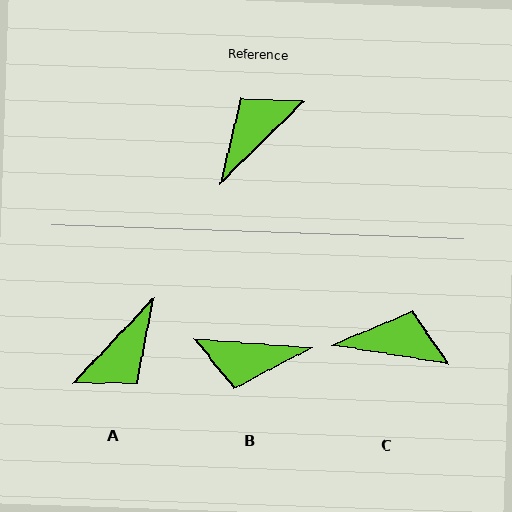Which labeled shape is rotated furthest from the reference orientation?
A, about 178 degrees away.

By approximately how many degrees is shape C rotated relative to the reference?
Approximately 53 degrees clockwise.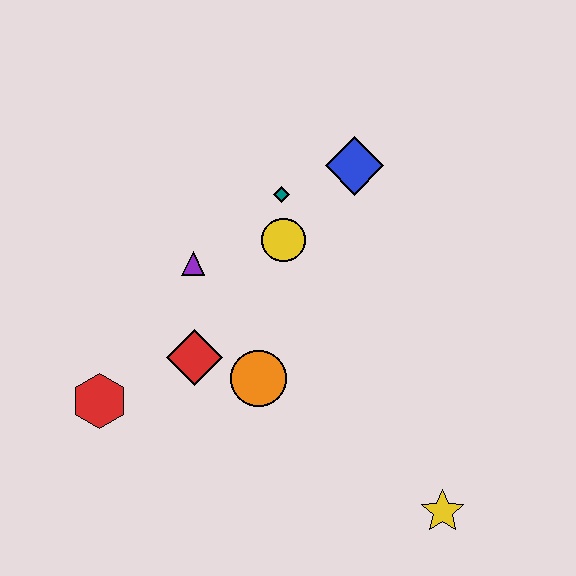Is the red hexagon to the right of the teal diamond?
No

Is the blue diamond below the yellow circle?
No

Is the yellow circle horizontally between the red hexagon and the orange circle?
No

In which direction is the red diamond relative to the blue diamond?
The red diamond is below the blue diamond.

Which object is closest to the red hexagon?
The red diamond is closest to the red hexagon.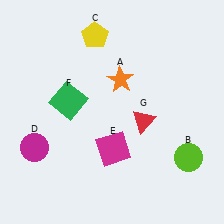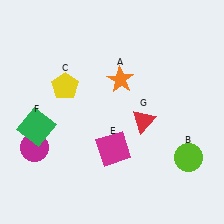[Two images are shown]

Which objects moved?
The objects that moved are: the yellow pentagon (C), the green square (F).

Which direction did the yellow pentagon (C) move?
The yellow pentagon (C) moved down.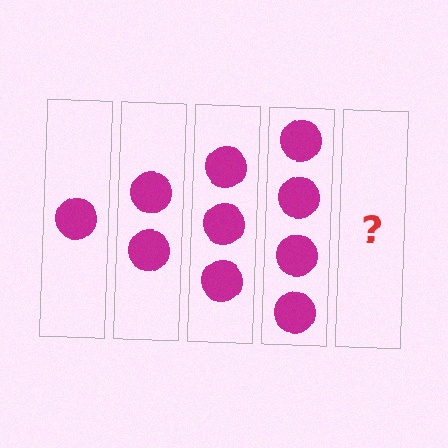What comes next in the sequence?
The next element should be 5 circles.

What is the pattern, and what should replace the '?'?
The pattern is that each step adds one more circle. The '?' should be 5 circles.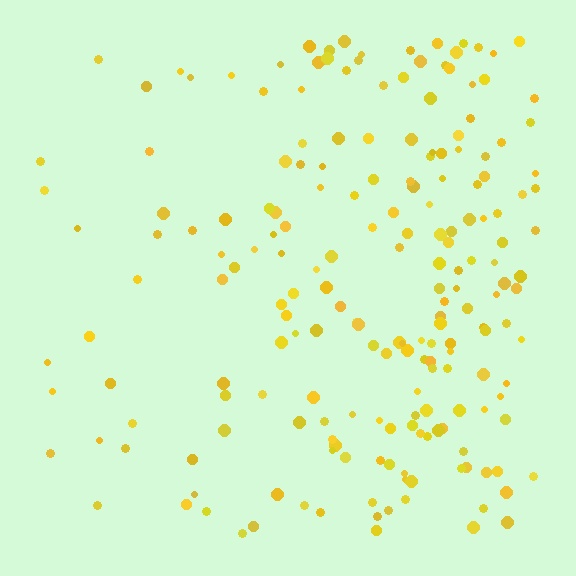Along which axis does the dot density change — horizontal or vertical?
Horizontal.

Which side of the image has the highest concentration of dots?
The right.